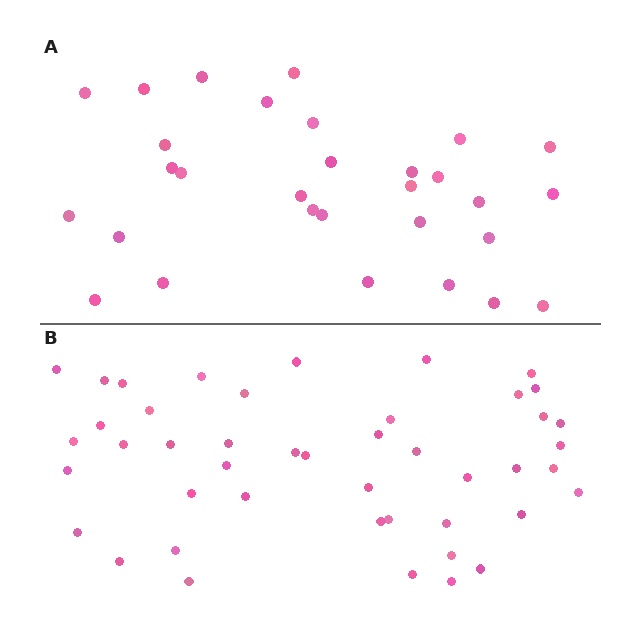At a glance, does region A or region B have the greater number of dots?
Region B (the bottom region) has more dots.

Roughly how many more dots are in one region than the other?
Region B has approximately 15 more dots than region A.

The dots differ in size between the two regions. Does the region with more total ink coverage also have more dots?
No. Region A has more total ink coverage because its dots are larger, but region B actually contains more individual dots. Total area can be misleading — the number of items is what matters here.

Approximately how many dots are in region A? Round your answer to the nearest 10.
About 30 dots.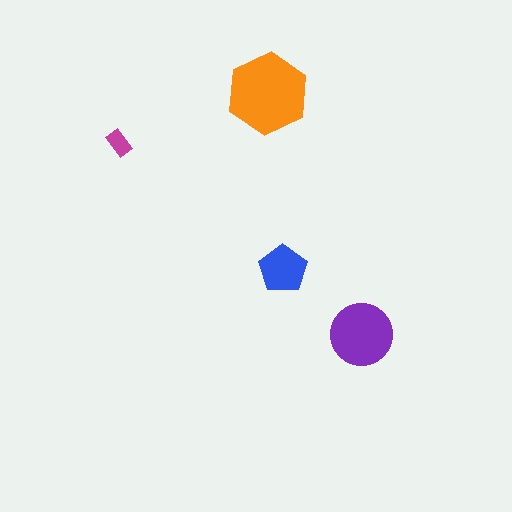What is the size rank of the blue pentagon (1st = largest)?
3rd.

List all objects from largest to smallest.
The orange hexagon, the purple circle, the blue pentagon, the magenta rectangle.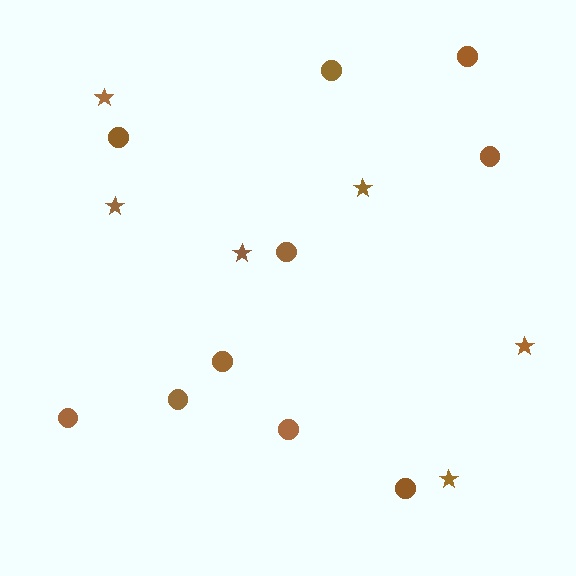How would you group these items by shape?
There are 2 groups: one group of circles (10) and one group of stars (6).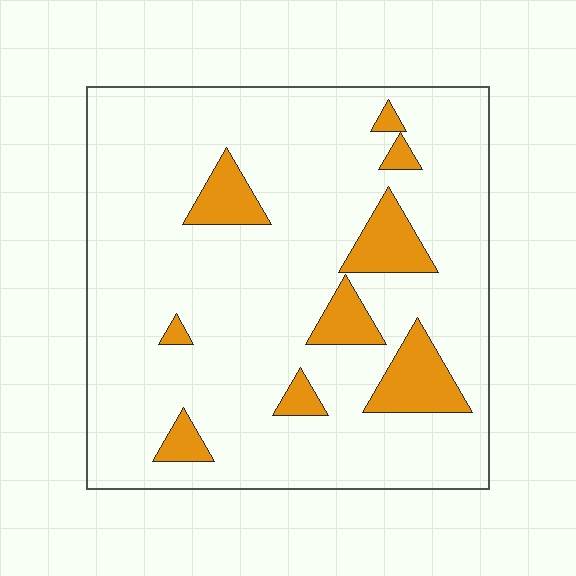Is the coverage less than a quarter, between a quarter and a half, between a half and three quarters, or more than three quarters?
Less than a quarter.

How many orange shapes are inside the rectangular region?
9.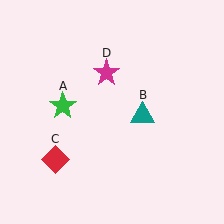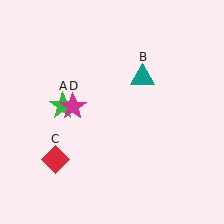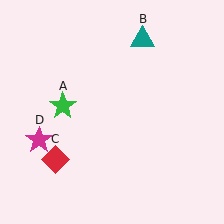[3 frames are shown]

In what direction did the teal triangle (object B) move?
The teal triangle (object B) moved up.